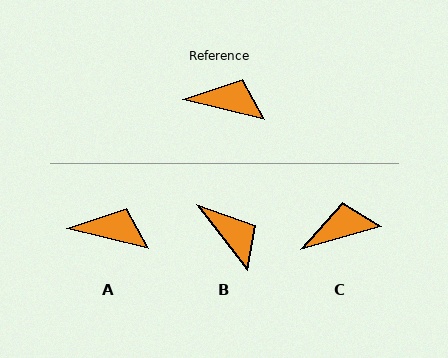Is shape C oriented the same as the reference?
No, it is off by about 30 degrees.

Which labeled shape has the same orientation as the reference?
A.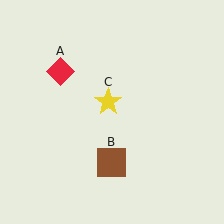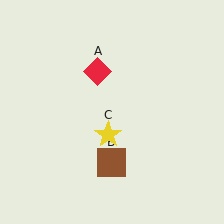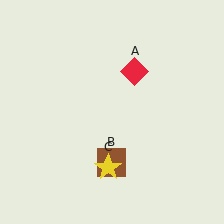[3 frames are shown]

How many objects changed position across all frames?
2 objects changed position: red diamond (object A), yellow star (object C).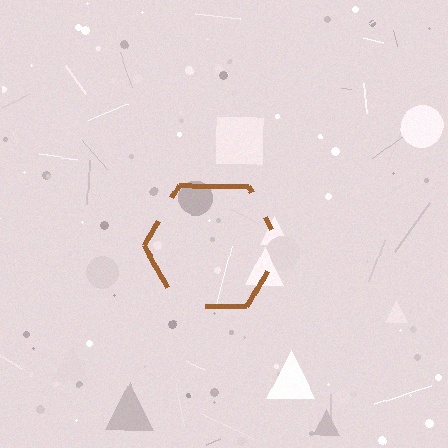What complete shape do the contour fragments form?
The contour fragments form a hexagon.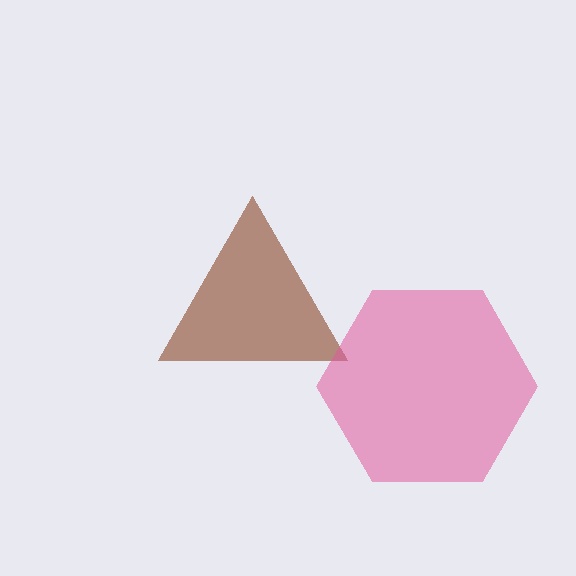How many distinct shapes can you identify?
There are 2 distinct shapes: a brown triangle, a pink hexagon.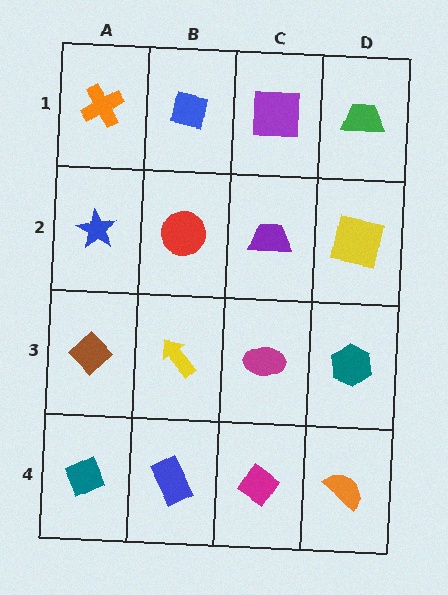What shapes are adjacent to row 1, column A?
A blue star (row 2, column A), a blue square (row 1, column B).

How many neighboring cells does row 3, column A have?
3.